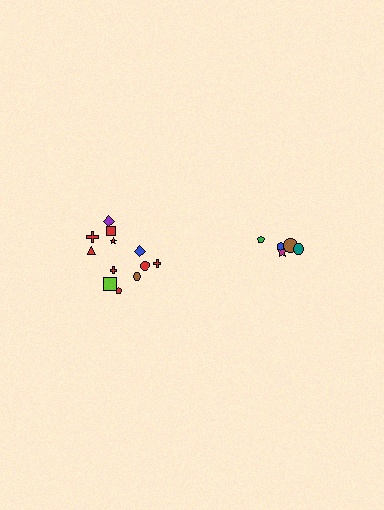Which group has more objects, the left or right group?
The left group.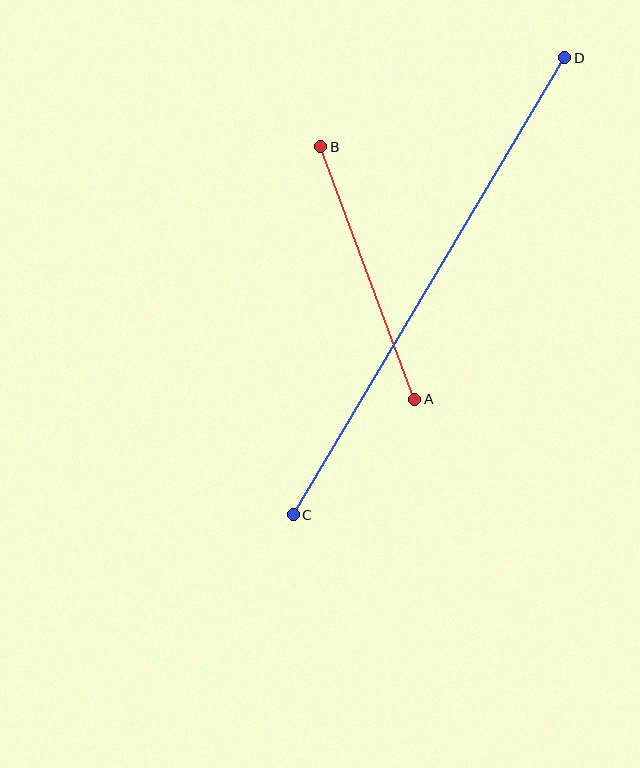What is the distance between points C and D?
The distance is approximately 532 pixels.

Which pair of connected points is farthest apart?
Points C and D are farthest apart.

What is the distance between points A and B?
The distance is approximately 270 pixels.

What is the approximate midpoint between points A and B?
The midpoint is at approximately (368, 273) pixels.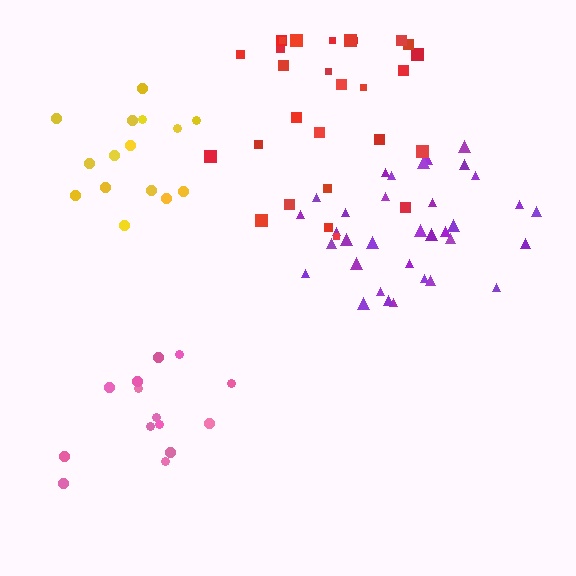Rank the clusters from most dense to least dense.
yellow, purple, red, pink.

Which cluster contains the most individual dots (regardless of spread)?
Purple (34).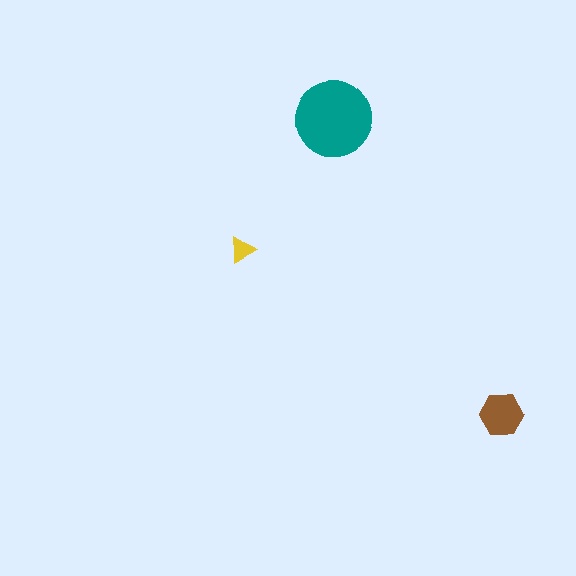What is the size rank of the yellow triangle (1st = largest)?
3rd.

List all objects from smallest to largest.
The yellow triangle, the brown hexagon, the teal circle.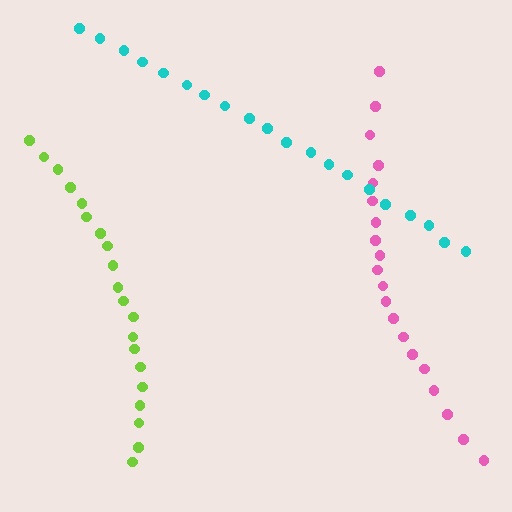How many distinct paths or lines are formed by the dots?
There are 3 distinct paths.